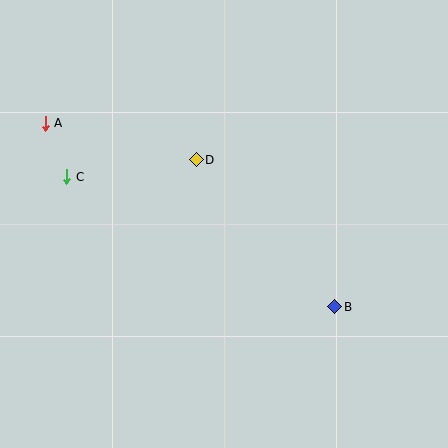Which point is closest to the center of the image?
Point D at (196, 160) is closest to the center.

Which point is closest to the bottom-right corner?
Point B is closest to the bottom-right corner.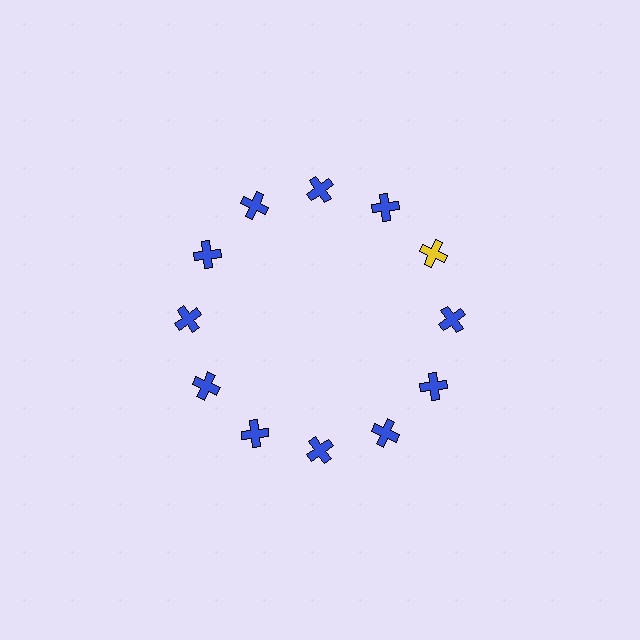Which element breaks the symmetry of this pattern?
The yellow cross at roughly the 2 o'clock position breaks the symmetry. All other shapes are blue crosses.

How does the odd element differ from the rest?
It has a different color: yellow instead of blue.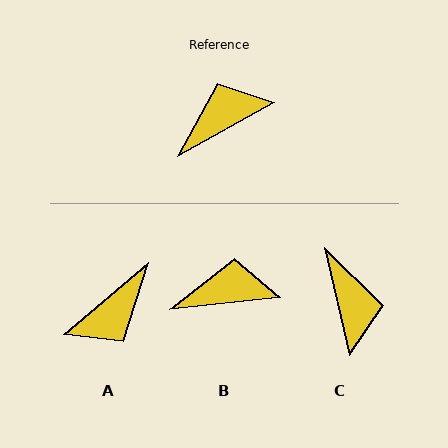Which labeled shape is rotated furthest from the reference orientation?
A, about 169 degrees away.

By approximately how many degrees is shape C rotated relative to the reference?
Approximately 106 degrees clockwise.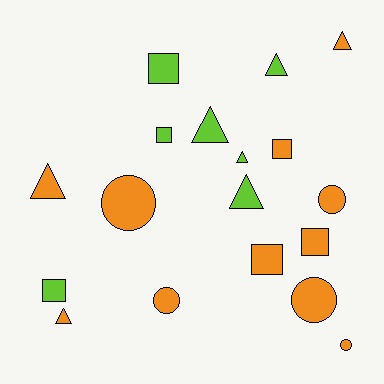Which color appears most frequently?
Orange, with 11 objects.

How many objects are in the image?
There are 18 objects.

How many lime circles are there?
There are no lime circles.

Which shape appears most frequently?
Triangle, with 7 objects.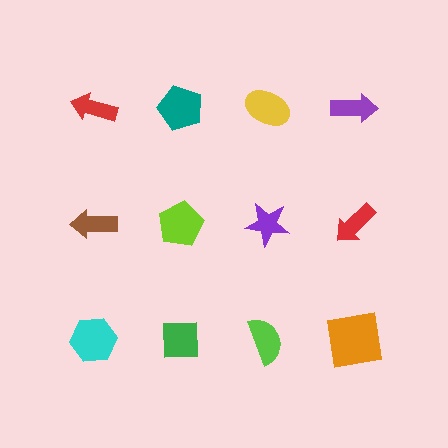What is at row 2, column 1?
A brown arrow.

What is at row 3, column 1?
A cyan hexagon.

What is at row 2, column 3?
A purple star.